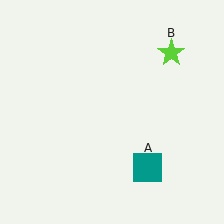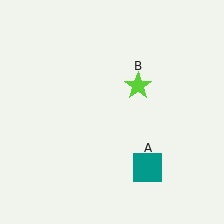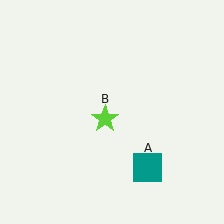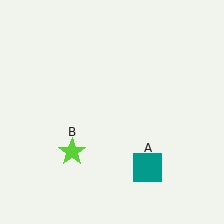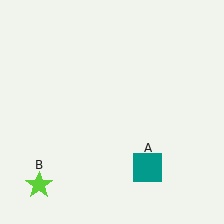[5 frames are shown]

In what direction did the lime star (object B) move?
The lime star (object B) moved down and to the left.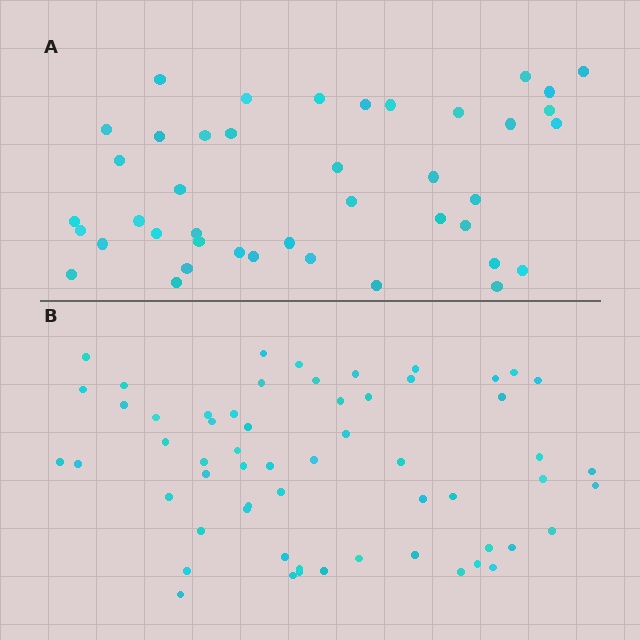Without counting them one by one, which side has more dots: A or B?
Region B (the bottom region) has more dots.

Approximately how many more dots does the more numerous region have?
Region B has approximately 15 more dots than region A.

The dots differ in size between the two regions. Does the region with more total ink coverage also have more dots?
No. Region A has more total ink coverage because its dots are larger, but region B actually contains more individual dots. Total area can be misleading — the number of items is what matters here.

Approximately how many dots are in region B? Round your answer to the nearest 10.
About 60 dots. (The exact count is 59, which rounds to 60.)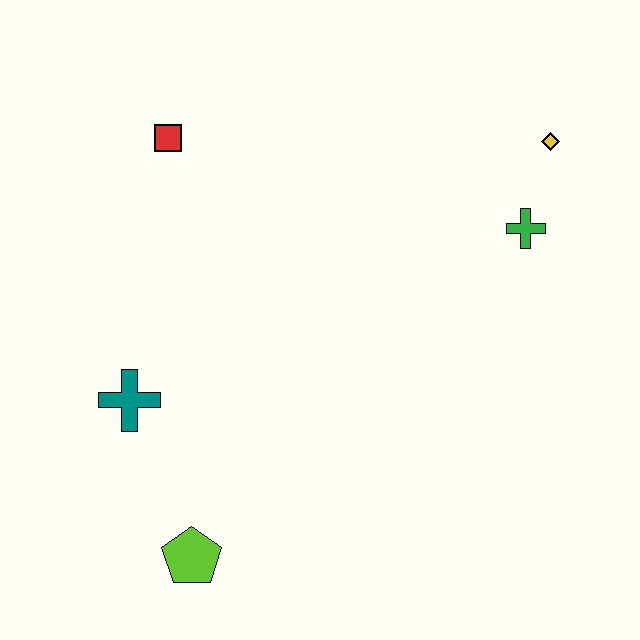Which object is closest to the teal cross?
The lime pentagon is closest to the teal cross.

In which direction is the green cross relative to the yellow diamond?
The green cross is below the yellow diamond.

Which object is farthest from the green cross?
The lime pentagon is farthest from the green cross.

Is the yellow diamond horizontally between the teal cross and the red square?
No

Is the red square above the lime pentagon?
Yes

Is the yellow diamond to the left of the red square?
No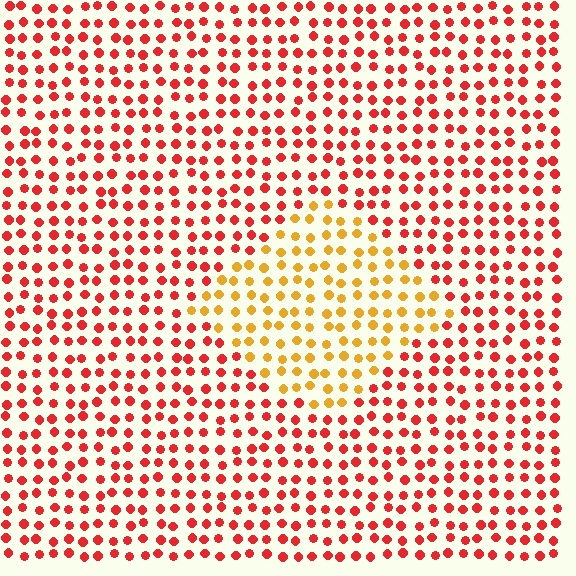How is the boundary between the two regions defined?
The boundary is defined purely by a slight shift in hue (about 43 degrees). Spacing, size, and orientation are identical on both sides.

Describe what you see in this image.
The image is filled with small red elements in a uniform arrangement. A diamond-shaped region is visible where the elements are tinted to a slightly different hue, forming a subtle color boundary.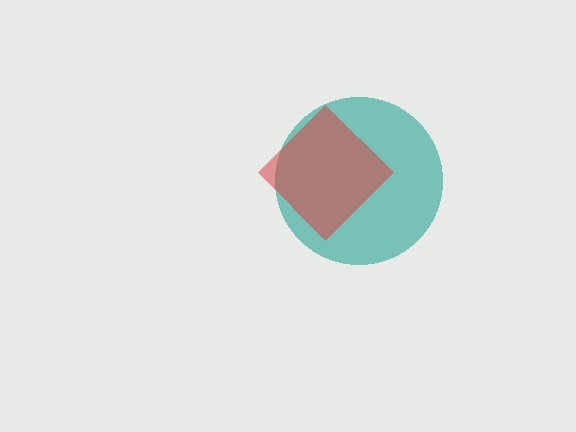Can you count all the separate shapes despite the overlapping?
Yes, there are 2 separate shapes.